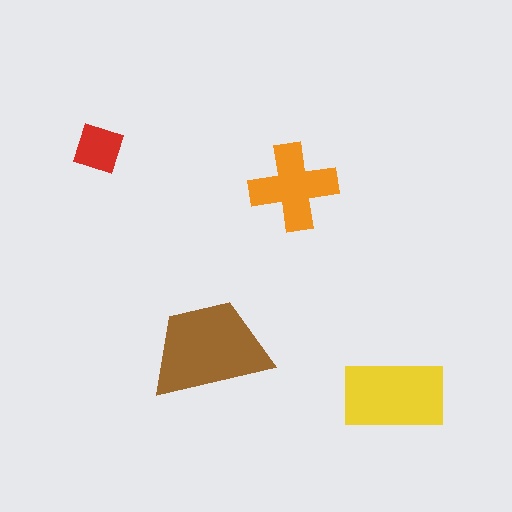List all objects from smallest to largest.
The red square, the orange cross, the yellow rectangle, the brown trapezoid.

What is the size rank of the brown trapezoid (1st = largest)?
1st.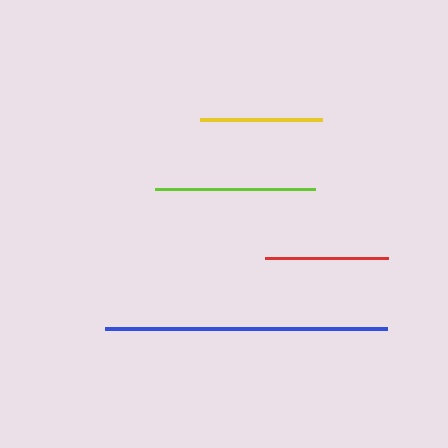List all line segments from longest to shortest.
From longest to shortest: blue, lime, red, yellow.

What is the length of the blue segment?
The blue segment is approximately 282 pixels long.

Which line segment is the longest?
The blue line is the longest at approximately 282 pixels.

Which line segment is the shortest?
The yellow line is the shortest at approximately 122 pixels.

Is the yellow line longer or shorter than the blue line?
The blue line is longer than the yellow line.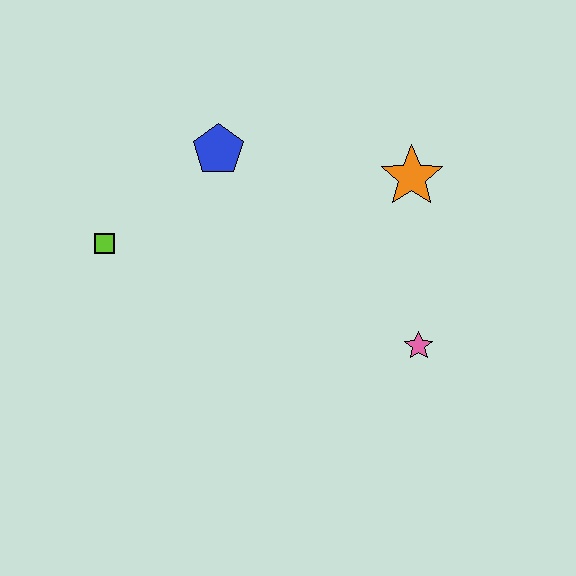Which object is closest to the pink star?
The orange star is closest to the pink star.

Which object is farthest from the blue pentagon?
The pink star is farthest from the blue pentagon.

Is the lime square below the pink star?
No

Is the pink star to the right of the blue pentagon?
Yes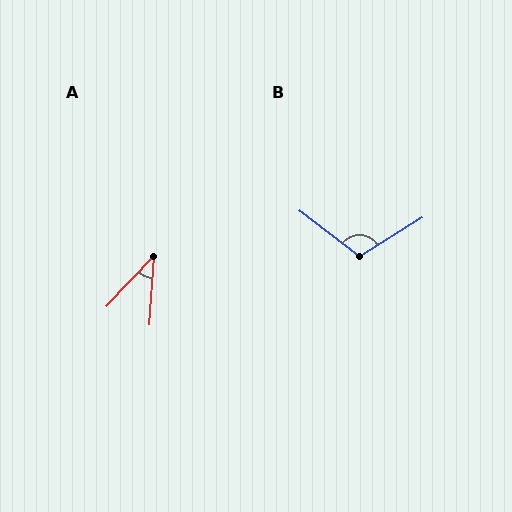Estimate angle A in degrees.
Approximately 40 degrees.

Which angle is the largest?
B, at approximately 111 degrees.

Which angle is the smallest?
A, at approximately 40 degrees.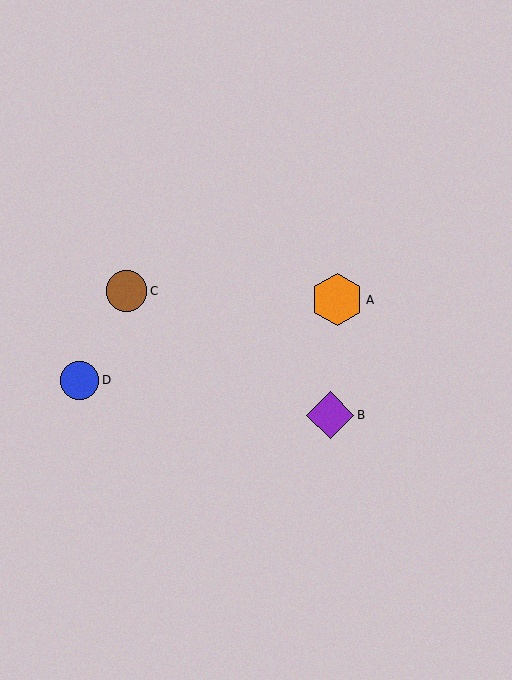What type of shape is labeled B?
Shape B is a purple diamond.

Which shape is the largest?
The orange hexagon (labeled A) is the largest.